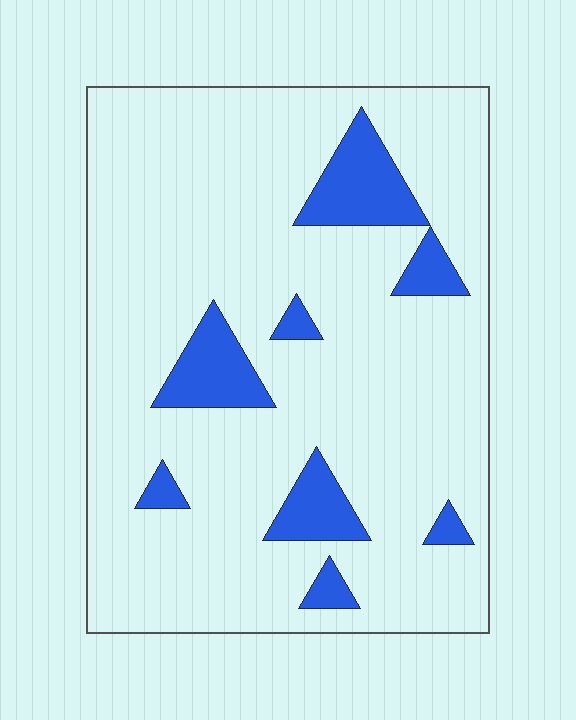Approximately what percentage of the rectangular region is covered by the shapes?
Approximately 15%.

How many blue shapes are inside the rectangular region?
8.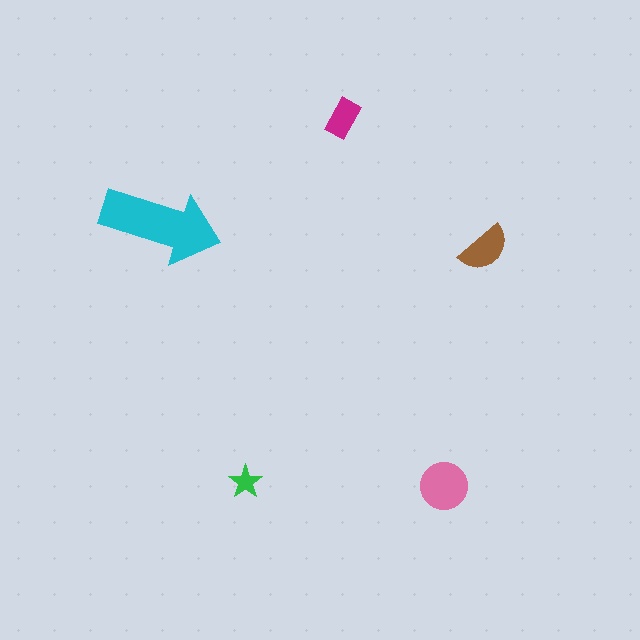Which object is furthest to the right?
The brown semicircle is rightmost.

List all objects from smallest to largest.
The green star, the magenta rectangle, the brown semicircle, the pink circle, the cyan arrow.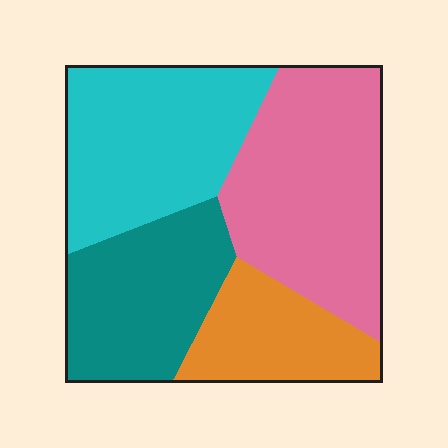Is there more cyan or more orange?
Cyan.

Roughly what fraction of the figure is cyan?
Cyan covers 28% of the figure.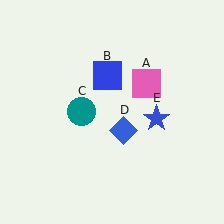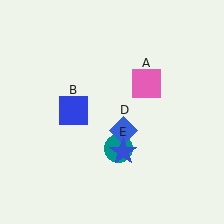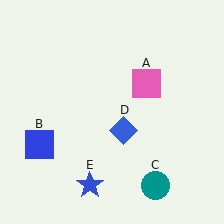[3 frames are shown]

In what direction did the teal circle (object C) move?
The teal circle (object C) moved down and to the right.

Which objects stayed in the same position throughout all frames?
Pink square (object A) and blue diamond (object D) remained stationary.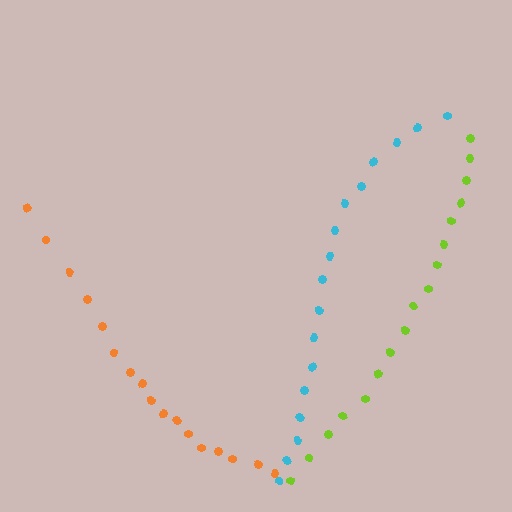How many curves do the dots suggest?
There are 3 distinct paths.